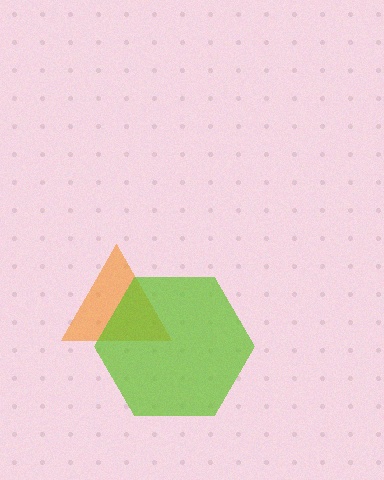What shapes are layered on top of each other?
The layered shapes are: an orange triangle, a lime hexagon.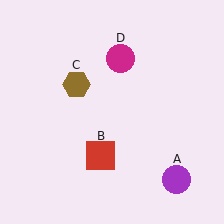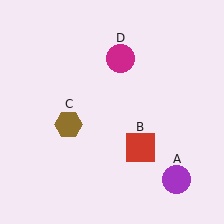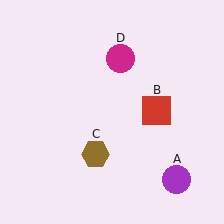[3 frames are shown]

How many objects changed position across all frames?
2 objects changed position: red square (object B), brown hexagon (object C).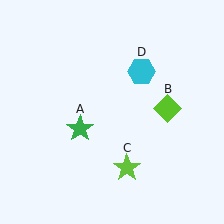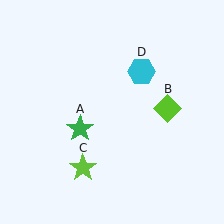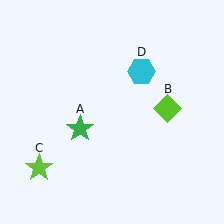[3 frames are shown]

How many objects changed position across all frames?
1 object changed position: lime star (object C).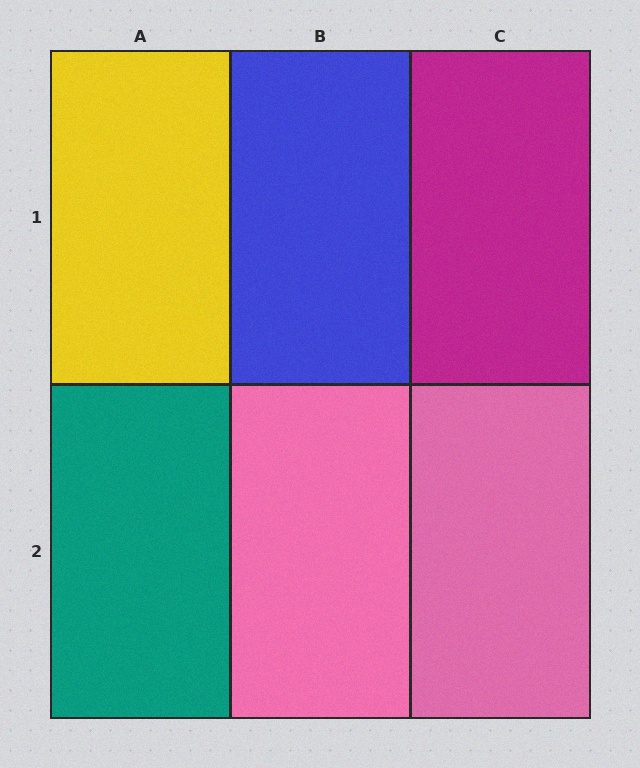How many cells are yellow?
1 cell is yellow.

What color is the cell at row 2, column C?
Pink.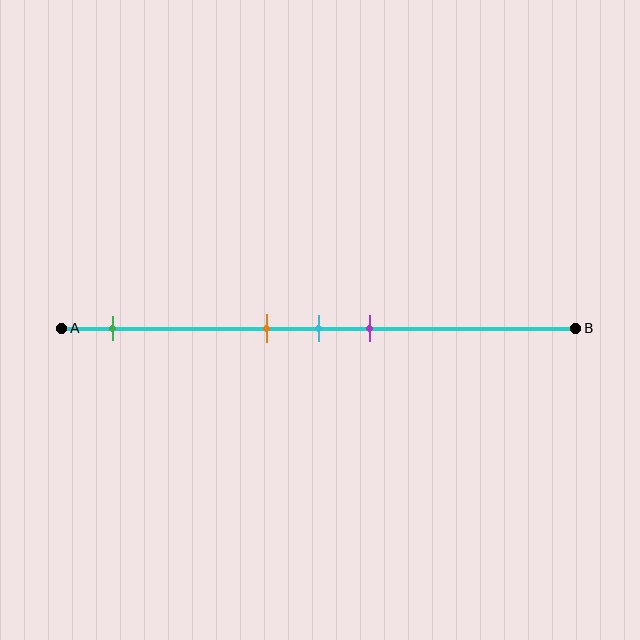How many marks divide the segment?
There are 4 marks dividing the segment.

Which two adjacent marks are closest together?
The orange and cyan marks are the closest adjacent pair.